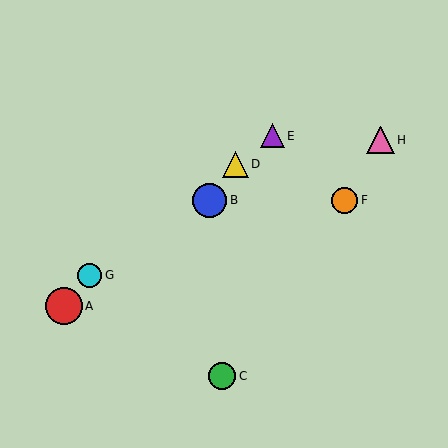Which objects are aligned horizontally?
Objects B, F are aligned horizontally.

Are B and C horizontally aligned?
No, B is at y≈200 and C is at y≈376.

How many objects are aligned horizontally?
2 objects (B, F) are aligned horizontally.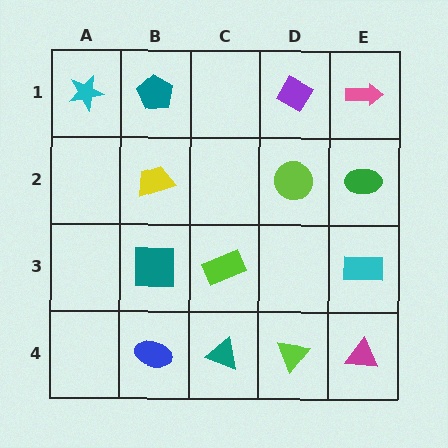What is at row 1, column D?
A purple diamond.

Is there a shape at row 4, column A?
No, that cell is empty.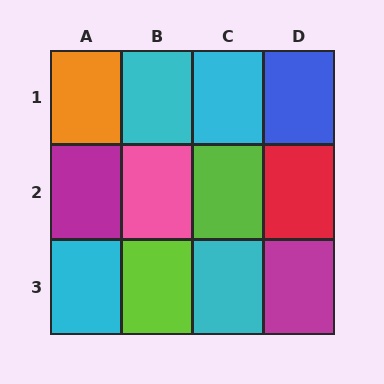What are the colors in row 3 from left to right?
Cyan, lime, cyan, magenta.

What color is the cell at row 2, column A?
Magenta.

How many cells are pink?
1 cell is pink.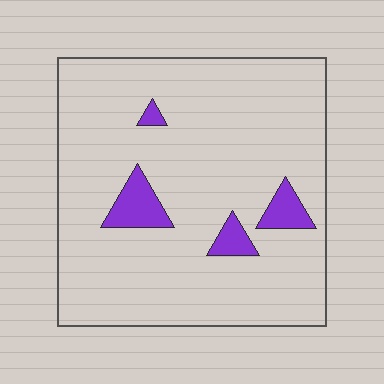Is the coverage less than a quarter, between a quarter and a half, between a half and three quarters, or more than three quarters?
Less than a quarter.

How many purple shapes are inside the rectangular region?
4.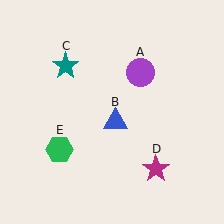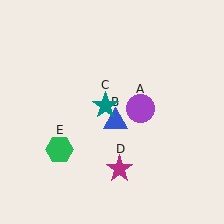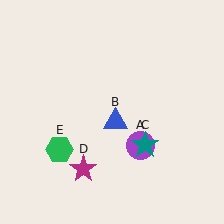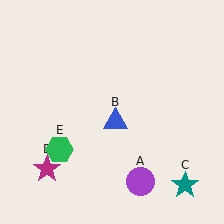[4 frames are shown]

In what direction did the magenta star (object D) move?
The magenta star (object D) moved left.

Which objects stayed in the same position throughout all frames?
Blue triangle (object B) and green hexagon (object E) remained stationary.